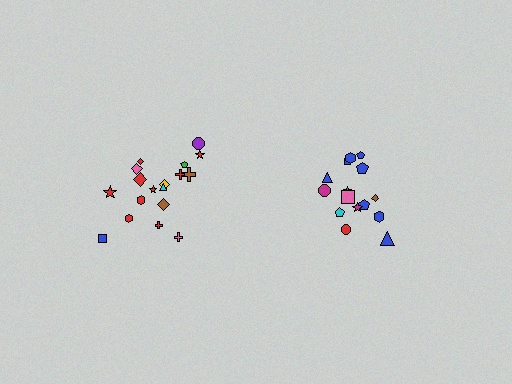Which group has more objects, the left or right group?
The left group.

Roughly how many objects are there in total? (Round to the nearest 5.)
Roughly 35 objects in total.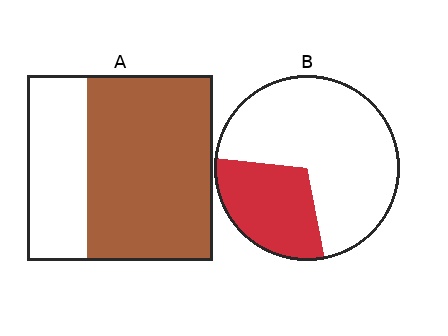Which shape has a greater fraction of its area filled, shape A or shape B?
Shape A.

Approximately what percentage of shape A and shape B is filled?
A is approximately 70% and B is approximately 30%.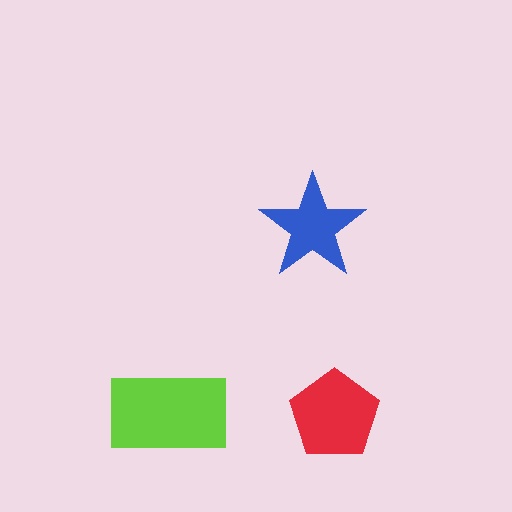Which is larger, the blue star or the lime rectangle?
The lime rectangle.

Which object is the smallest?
The blue star.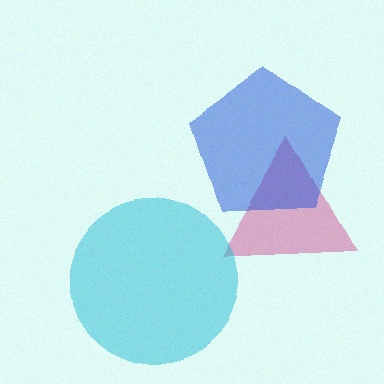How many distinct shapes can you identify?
There are 3 distinct shapes: a magenta triangle, a blue pentagon, a cyan circle.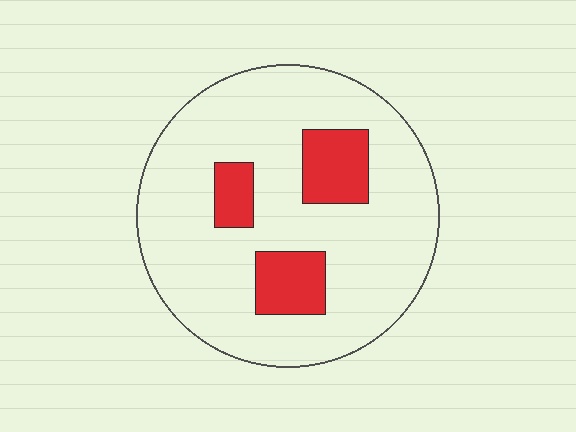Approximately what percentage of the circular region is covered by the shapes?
Approximately 15%.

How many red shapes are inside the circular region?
3.